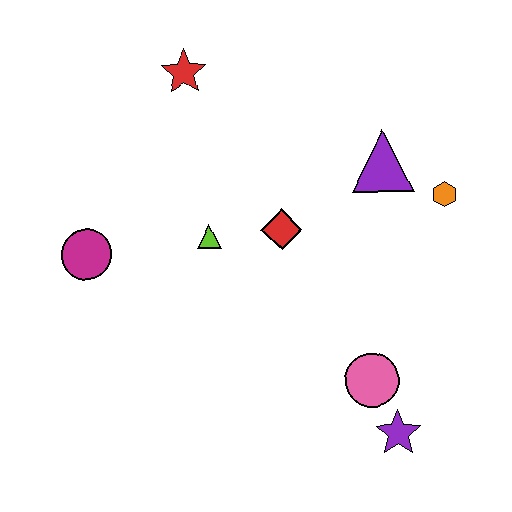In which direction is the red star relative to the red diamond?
The red star is above the red diamond.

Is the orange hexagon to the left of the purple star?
No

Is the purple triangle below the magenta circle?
No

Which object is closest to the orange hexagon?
The purple triangle is closest to the orange hexagon.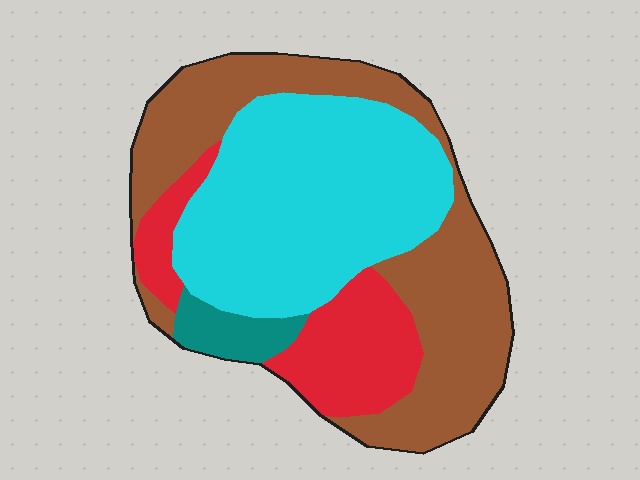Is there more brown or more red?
Brown.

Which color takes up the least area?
Teal, at roughly 5%.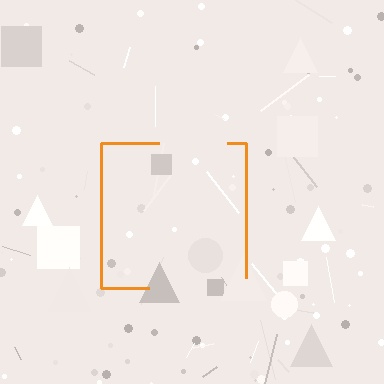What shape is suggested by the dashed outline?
The dashed outline suggests a square.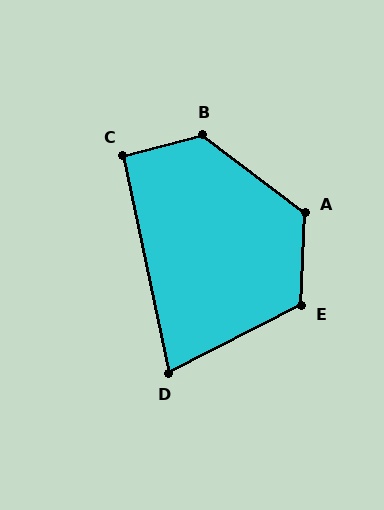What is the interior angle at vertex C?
Approximately 93 degrees (approximately right).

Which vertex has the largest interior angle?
B, at approximately 128 degrees.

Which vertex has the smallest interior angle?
D, at approximately 75 degrees.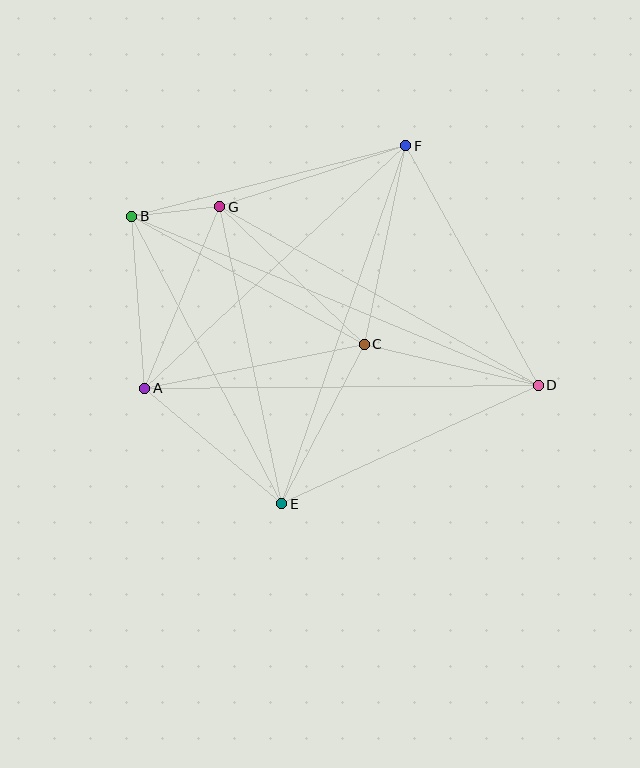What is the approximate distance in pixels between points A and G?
The distance between A and G is approximately 197 pixels.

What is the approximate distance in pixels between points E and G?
The distance between E and G is approximately 304 pixels.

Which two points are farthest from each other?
Points B and D are farthest from each other.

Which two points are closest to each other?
Points B and G are closest to each other.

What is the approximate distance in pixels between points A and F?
The distance between A and F is approximately 356 pixels.